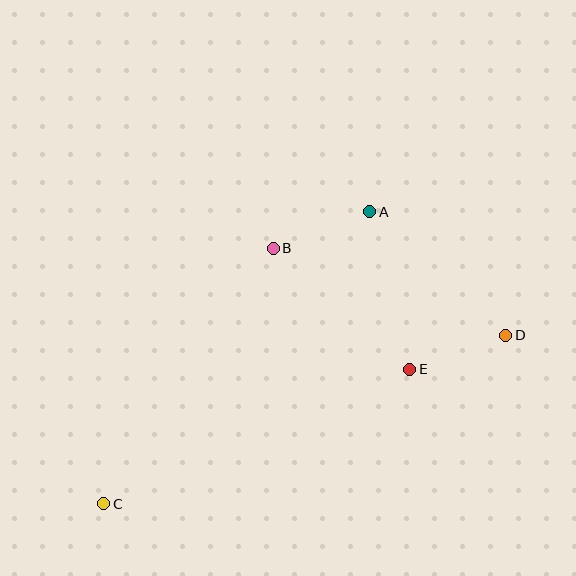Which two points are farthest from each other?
Points C and D are farthest from each other.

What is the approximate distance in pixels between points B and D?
The distance between B and D is approximately 248 pixels.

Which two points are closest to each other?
Points D and E are closest to each other.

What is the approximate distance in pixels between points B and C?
The distance between B and C is approximately 307 pixels.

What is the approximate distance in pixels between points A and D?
The distance between A and D is approximately 184 pixels.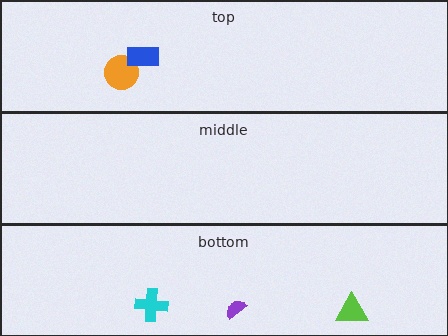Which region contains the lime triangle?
The bottom region.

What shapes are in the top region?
The orange circle, the blue rectangle.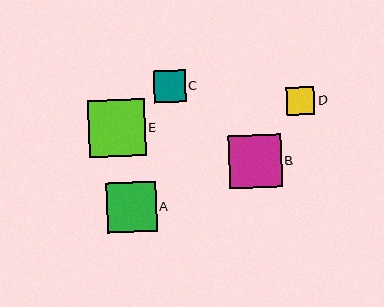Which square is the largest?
Square E is the largest with a size of approximately 56 pixels.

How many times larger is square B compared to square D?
Square B is approximately 1.9 times the size of square D.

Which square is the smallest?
Square D is the smallest with a size of approximately 28 pixels.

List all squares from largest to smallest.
From largest to smallest: E, B, A, C, D.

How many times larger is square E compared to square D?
Square E is approximately 2.0 times the size of square D.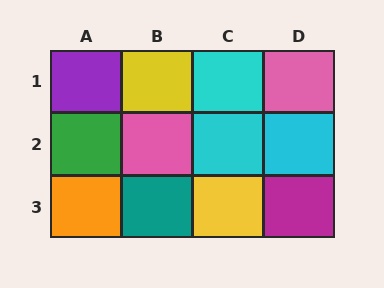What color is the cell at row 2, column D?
Cyan.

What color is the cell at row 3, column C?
Yellow.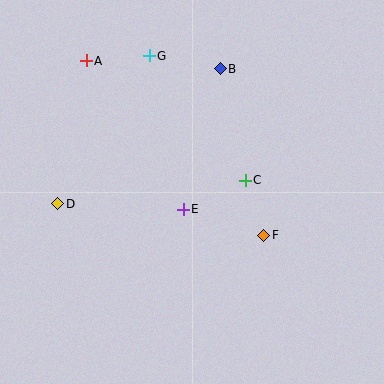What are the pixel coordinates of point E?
Point E is at (183, 209).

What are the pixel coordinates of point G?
Point G is at (149, 56).